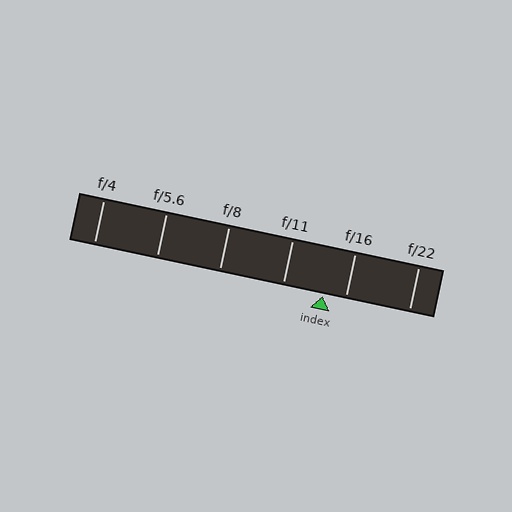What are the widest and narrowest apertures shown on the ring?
The widest aperture shown is f/4 and the narrowest is f/22.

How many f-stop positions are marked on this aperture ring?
There are 6 f-stop positions marked.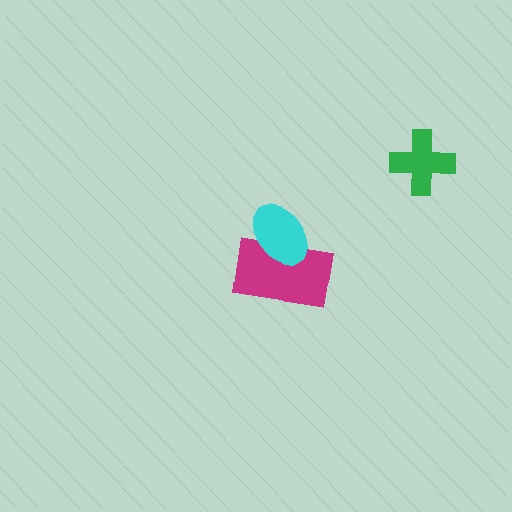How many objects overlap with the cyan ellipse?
1 object overlaps with the cyan ellipse.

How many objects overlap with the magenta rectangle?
1 object overlaps with the magenta rectangle.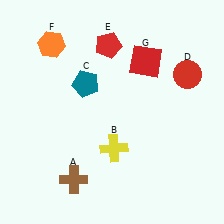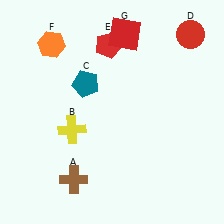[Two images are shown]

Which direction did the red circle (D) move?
The red circle (D) moved up.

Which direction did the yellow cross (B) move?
The yellow cross (B) moved left.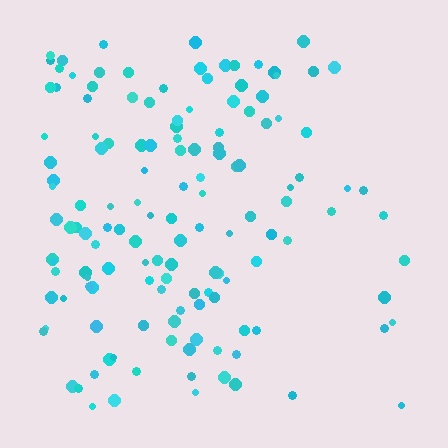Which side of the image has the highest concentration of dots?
The left.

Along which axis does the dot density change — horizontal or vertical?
Horizontal.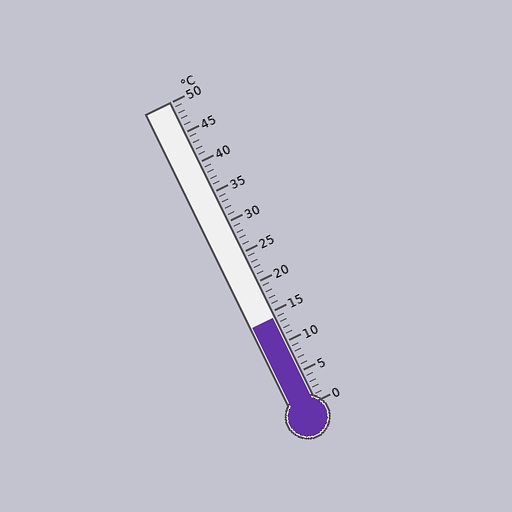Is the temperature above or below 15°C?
The temperature is below 15°C.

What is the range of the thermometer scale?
The thermometer scale ranges from 0°C to 50°C.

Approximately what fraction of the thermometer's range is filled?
The thermometer is filled to approximately 30% of its range.